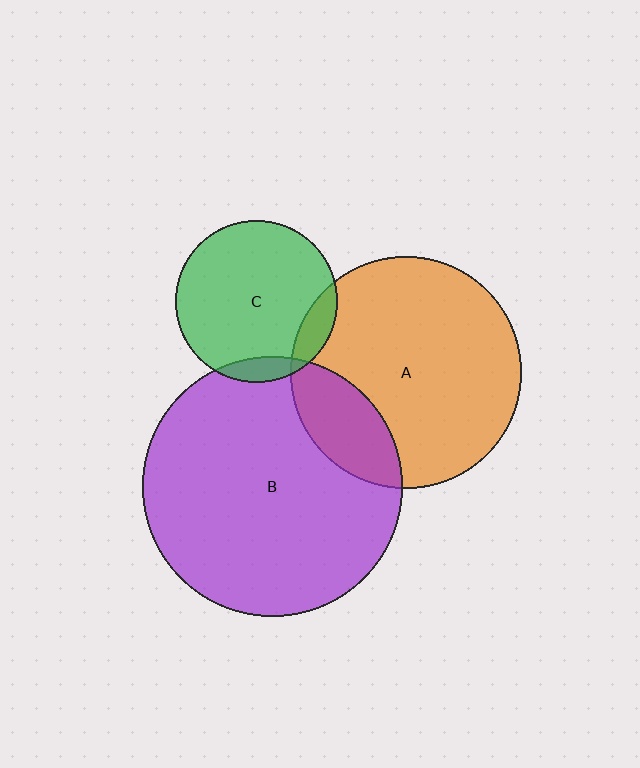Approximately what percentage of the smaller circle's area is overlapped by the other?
Approximately 20%.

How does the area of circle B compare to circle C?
Approximately 2.6 times.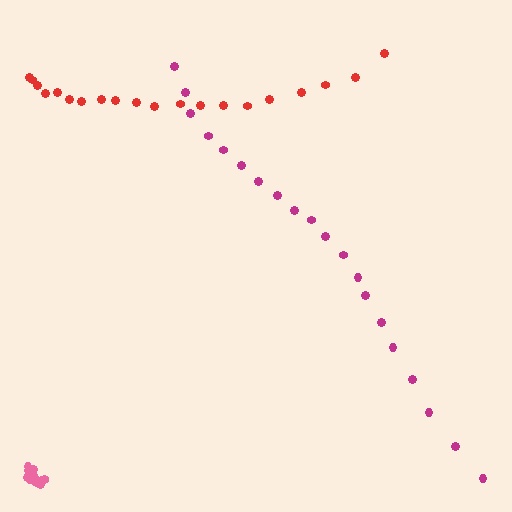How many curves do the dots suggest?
There are 3 distinct paths.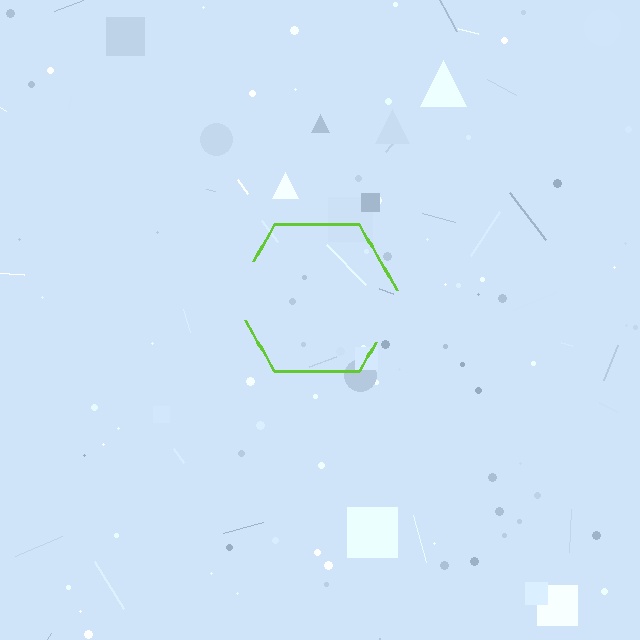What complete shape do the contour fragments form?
The contour fragments form a hexagon.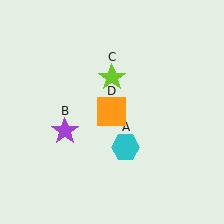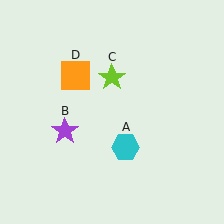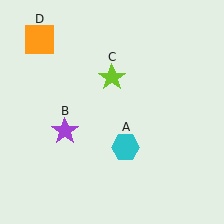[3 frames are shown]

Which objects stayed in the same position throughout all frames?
Cyan hexagon (object A) and purple star (object B) and lime star (object C) remained stationary.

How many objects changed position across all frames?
1 object changed position: orange square (object D).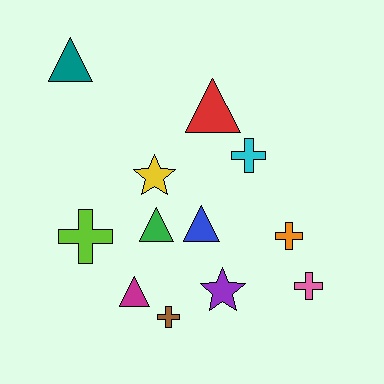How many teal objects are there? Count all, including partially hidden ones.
There is 1 teal object.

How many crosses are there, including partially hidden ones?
There are 5 crosses.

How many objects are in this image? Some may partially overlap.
There are 12 objects.